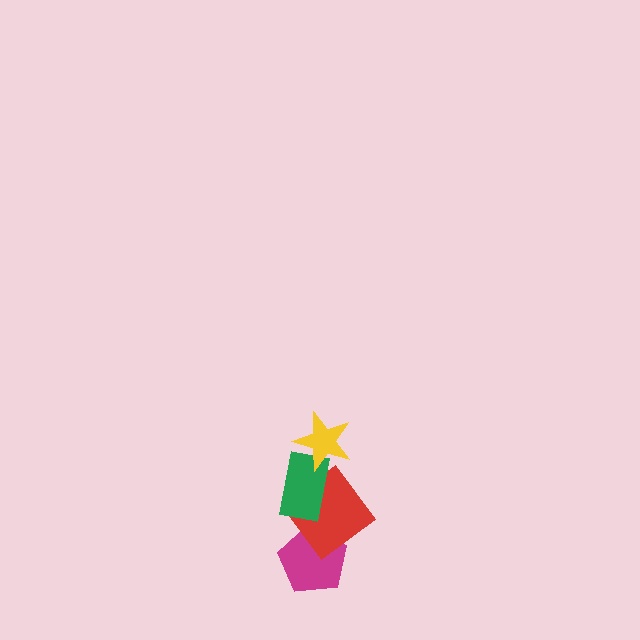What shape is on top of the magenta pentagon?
The red diamond is on top of the magenta pentagon.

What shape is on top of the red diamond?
The green rectangle is on top of the red diamond.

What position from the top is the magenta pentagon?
The magenta pentagon is 4th from the top.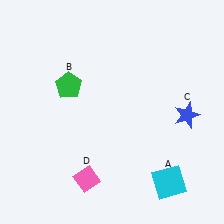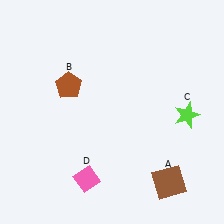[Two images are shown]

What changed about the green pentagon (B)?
In Image 1, B is green. In Image 2, it changed to brown.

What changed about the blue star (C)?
In Image 1, C is blue. In Image 2, it changed to lime.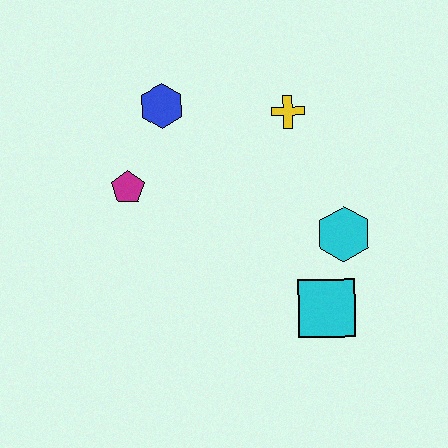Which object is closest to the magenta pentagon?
The blue hexagon is closest to the magenta pentagon.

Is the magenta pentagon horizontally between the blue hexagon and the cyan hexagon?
No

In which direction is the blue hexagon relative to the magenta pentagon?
The blue hexagon is above the magenta pentagon.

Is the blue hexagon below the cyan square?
No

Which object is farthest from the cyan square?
The blue hexagon is farthest from the cyan square.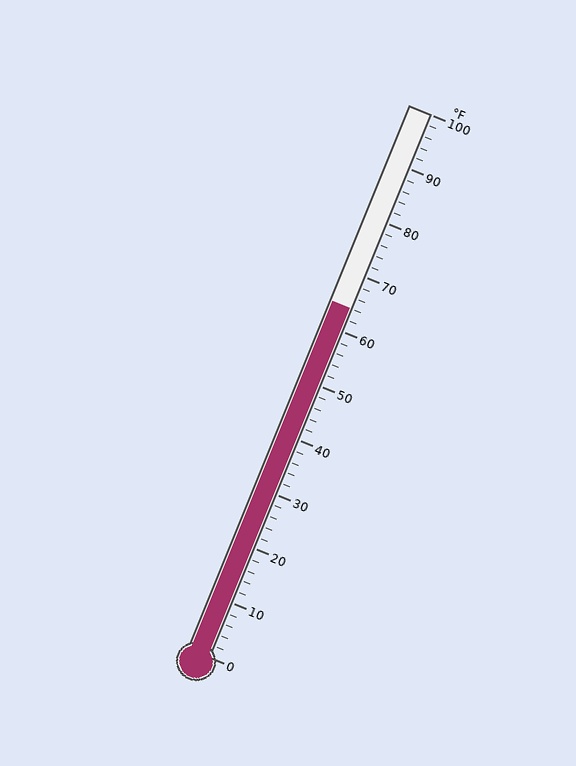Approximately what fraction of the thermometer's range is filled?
The thermometer is filled to approximately 65% of its range.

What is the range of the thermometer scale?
The thermometer scale ranges from 0°F to 100°F.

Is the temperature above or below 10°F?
The temperature is above 10°F.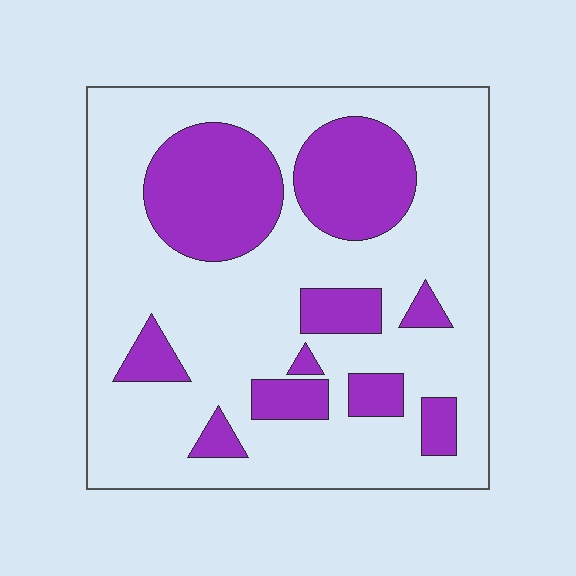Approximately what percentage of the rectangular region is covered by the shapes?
Approximately 30%.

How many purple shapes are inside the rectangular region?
10.